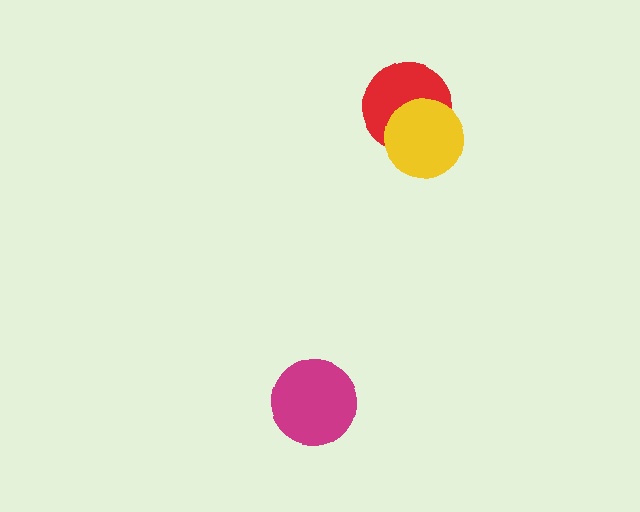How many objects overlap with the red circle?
1 object overlaps with the red circle.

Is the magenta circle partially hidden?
No, no other shape covers it.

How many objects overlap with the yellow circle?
1 object overlaps with the yellow circle.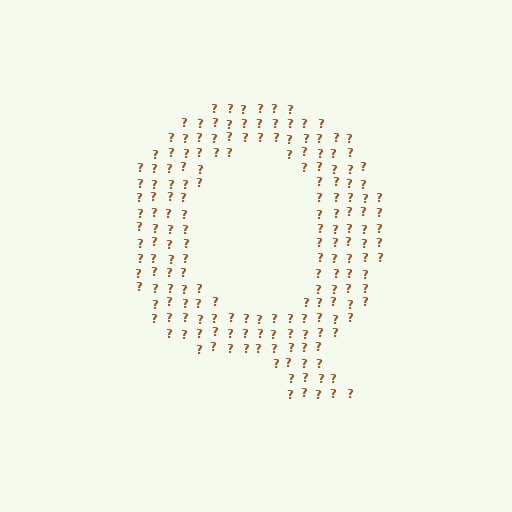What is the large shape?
The large shape is the letter Q.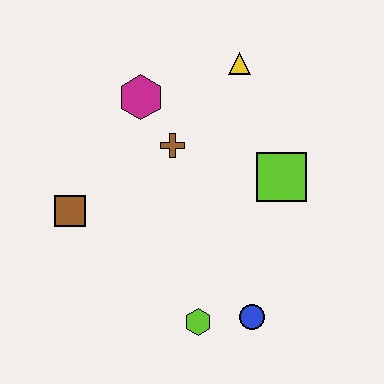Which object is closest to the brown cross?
The magenta hexagon is closest to the brown cross.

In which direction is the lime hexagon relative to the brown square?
The lime hexagon is to the right of the brown square.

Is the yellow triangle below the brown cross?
No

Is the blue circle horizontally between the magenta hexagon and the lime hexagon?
No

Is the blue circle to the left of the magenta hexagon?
No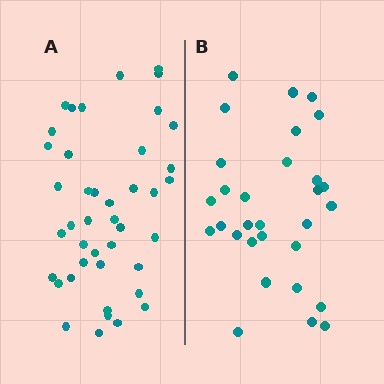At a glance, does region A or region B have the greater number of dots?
Region A (the left region) has more dots.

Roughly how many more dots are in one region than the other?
Region A has roughly 12 or so more dots than region B.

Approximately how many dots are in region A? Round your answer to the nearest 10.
About 40 dots. (The exact count is 42, which rounds to 40.)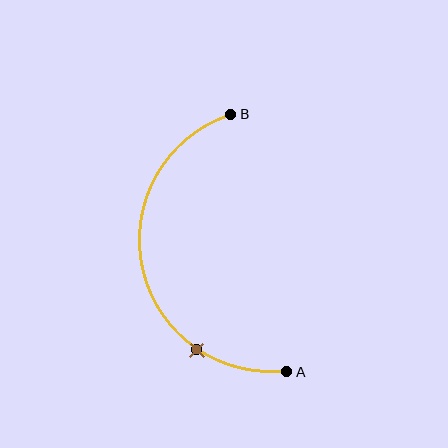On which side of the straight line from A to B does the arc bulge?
The arc bulges to the left of the straight line connecting A and B.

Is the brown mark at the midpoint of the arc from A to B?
No. The brown mark lies on the arc but is closer to endpoint A. The arc midpoint would be at the point on the curve equidistant along the arc from both A and B.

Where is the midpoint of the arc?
The arc midpoint is the point on the curve farthest from the straight line joining A and B. It sits to the left of that line.